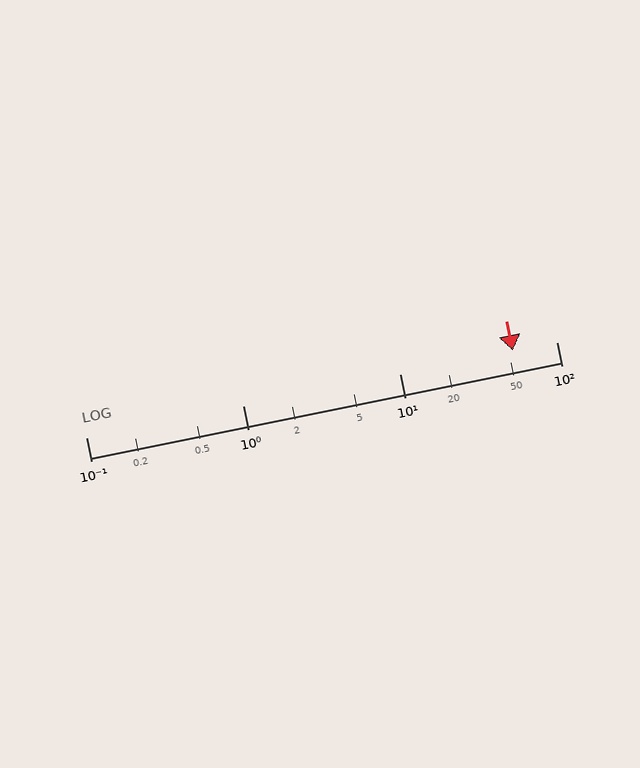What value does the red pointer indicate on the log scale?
The pointer indicates approximately 53.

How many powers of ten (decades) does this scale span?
The scale spans 3 decades, from 0.1 to 100.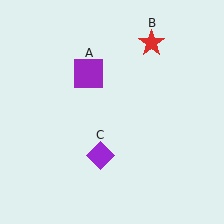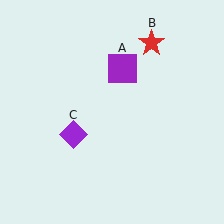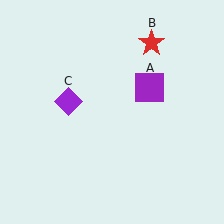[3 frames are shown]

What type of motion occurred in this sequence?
The purple square (object A), purple diamond (object C) rotated clockwise around the center of the scene.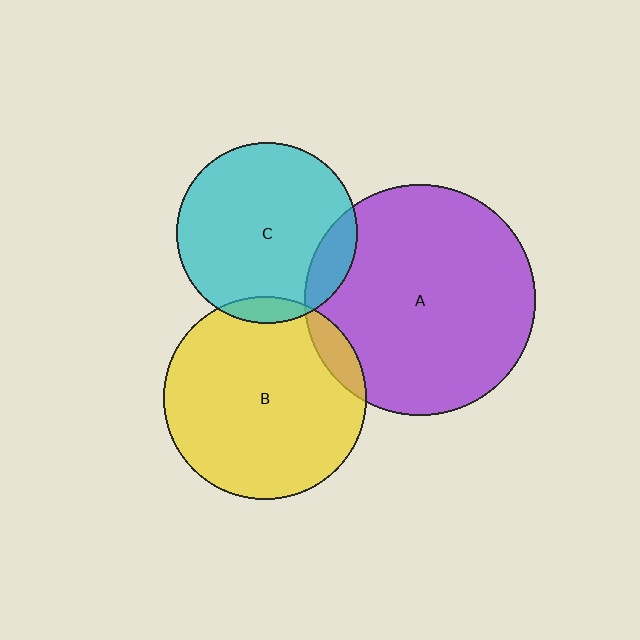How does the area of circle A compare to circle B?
Approximately 1.3 times.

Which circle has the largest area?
Circle A (purple).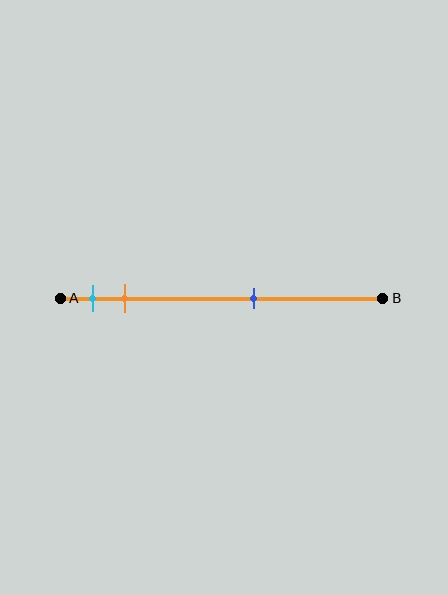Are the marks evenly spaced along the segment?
No, the marks are not evenly spaced.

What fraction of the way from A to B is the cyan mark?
The cyan mark is approximately 10% (0.1) of the way from A to B.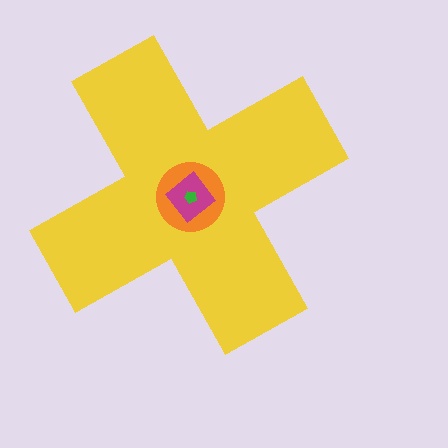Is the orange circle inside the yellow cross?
Yes.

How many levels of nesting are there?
4.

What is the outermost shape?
The yellow cross.